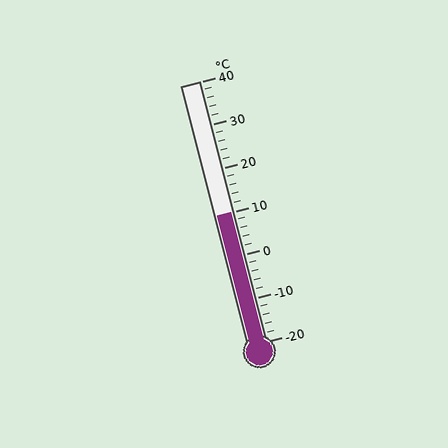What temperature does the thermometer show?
The thermometer shows approximately 10°C.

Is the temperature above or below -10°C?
The temperature is above -10°C.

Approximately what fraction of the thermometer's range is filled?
The thermometer is filled to approximately 50% of its range.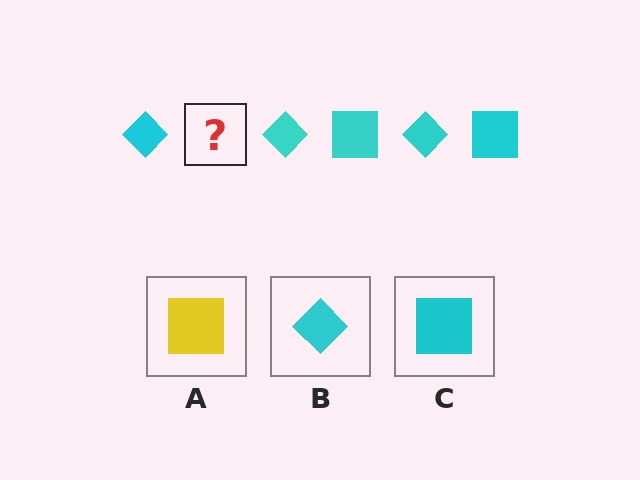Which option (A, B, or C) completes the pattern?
C.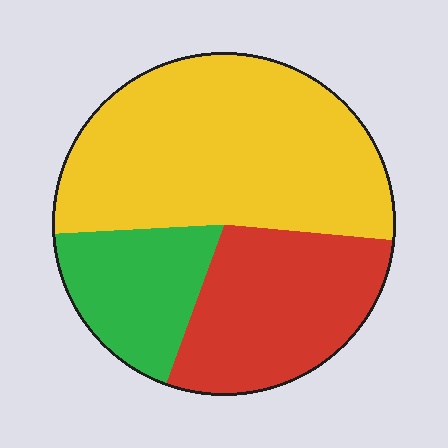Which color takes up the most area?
Yellow, at roughly 55%.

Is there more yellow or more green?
Yellow.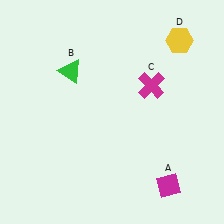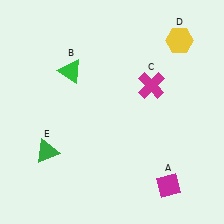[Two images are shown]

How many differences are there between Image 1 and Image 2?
There is 1 difference between the two images.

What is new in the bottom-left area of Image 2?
A green triangle (E) was added in the bottom-left area of Image 2.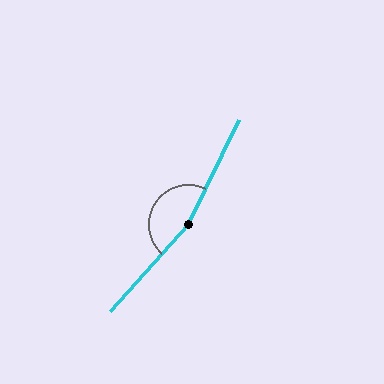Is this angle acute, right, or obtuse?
It is obtuse.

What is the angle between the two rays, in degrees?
Approximately 164 degrees.